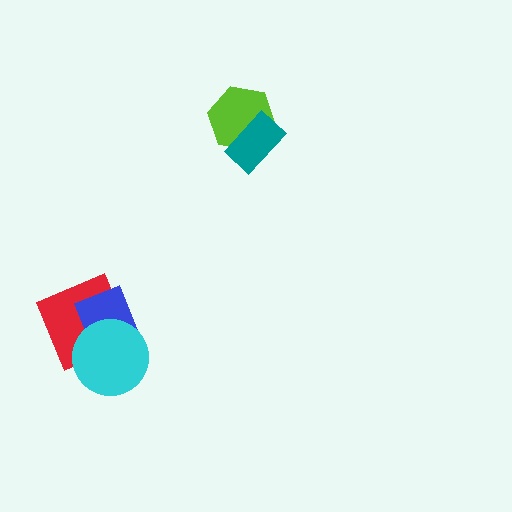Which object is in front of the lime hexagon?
The teal rectangle is in front of the lime hexagon.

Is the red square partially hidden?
Yes, it is partially covered by another shape.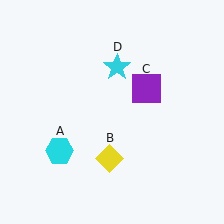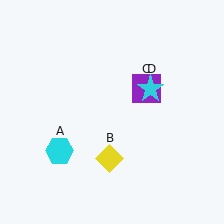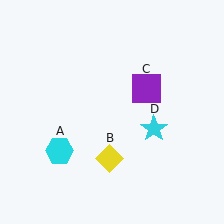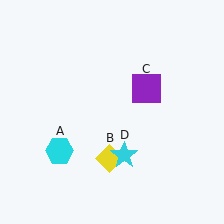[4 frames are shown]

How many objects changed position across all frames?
1 object changed position: cyan star (object D).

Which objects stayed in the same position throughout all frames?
Cyan hexagon (object A) and yellow diamond (object B) and purple square (object C) remained stationary.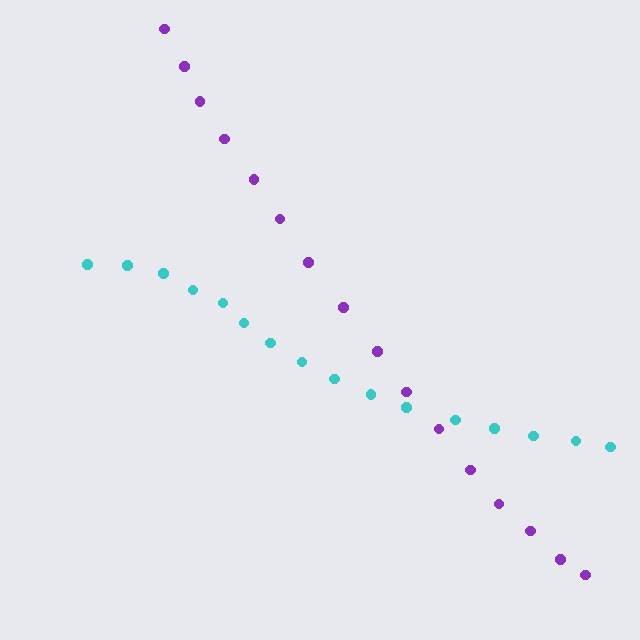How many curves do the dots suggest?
There are 2 distinct paths.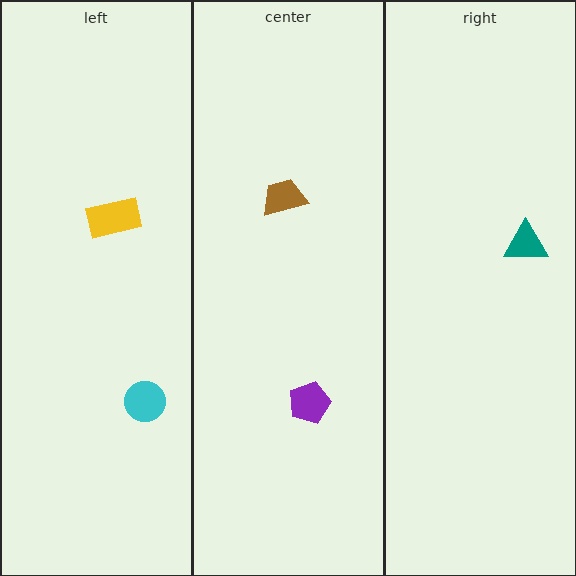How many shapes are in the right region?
1.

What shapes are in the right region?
The teal triangle.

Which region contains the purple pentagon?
The center region.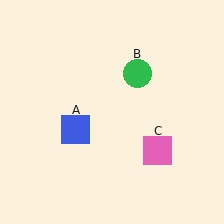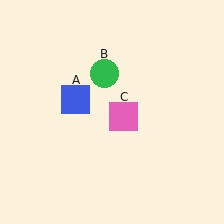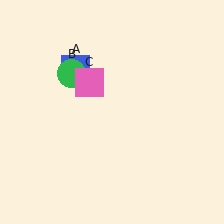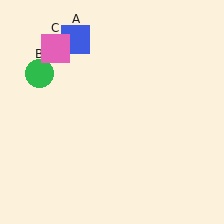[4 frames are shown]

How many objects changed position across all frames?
3 objects changed position: blue square (object A), green circle (object B), pink square (object C).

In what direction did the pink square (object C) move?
The pink square (object C) moved up and to the left.